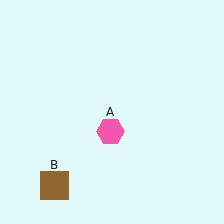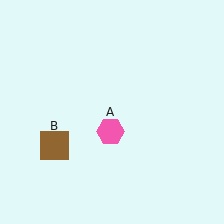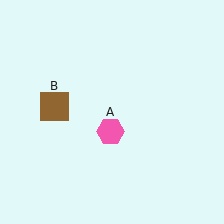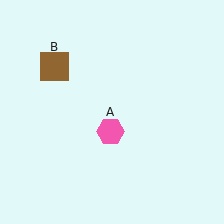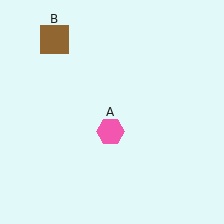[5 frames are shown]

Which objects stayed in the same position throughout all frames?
Pink hexagon (object A) remained stationary.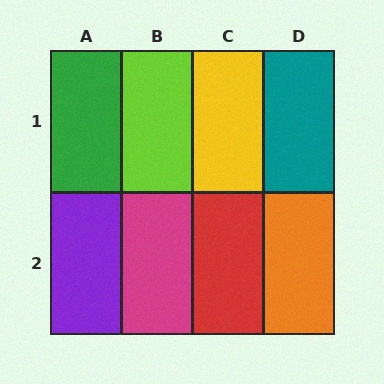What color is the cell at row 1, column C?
Yellow.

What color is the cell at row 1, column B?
Lime.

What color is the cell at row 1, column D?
Teal.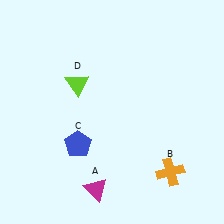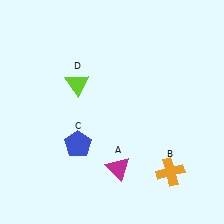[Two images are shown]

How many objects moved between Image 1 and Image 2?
1 object moved between the two images.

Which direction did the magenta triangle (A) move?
The magenta triangle (A) moved right.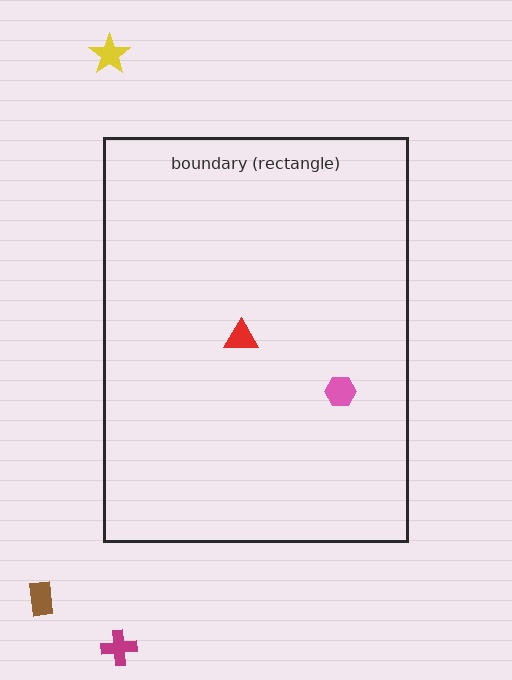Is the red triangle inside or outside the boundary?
Inside.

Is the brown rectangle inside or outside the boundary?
Outside.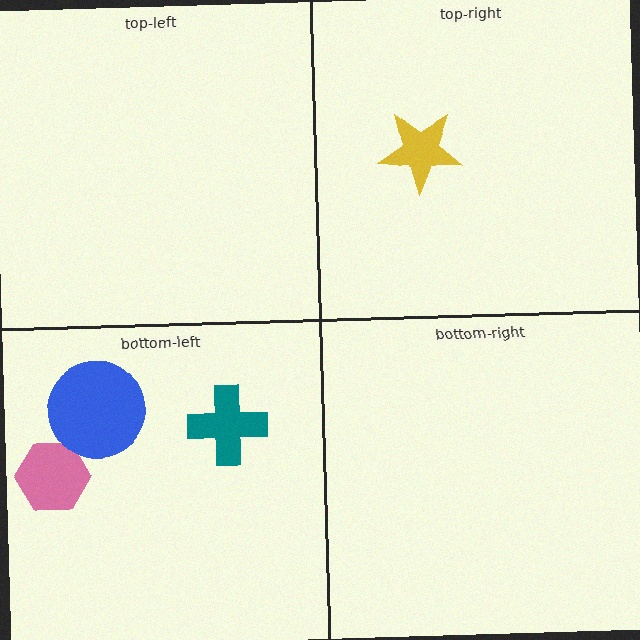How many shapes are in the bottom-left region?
3.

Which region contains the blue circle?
The bottom-left region.